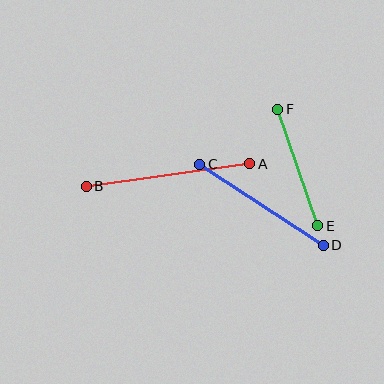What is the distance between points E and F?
The distance is approximately 123 pixels.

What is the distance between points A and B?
The distance is approximately 165 pixels.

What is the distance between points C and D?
The distance is approximately 148 pixels.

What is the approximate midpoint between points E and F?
The midpoint is at approximately (298, 168) pixels.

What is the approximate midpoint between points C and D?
The midpoint is at approximately (261, 205) pixels.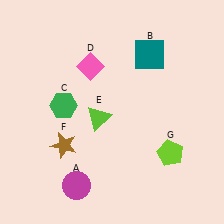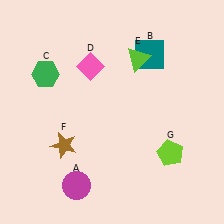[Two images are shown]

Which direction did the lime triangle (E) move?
The lime triangle (E) moved up.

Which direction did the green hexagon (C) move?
The green hexagon (C) moved up.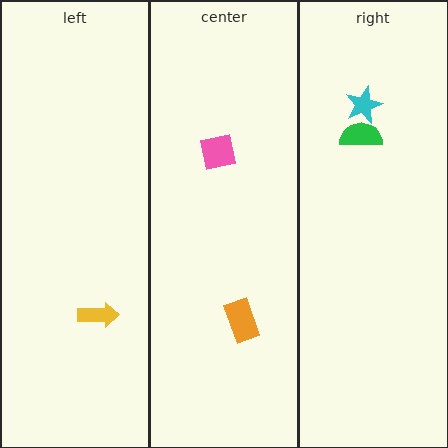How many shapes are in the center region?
2.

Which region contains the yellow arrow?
The left region.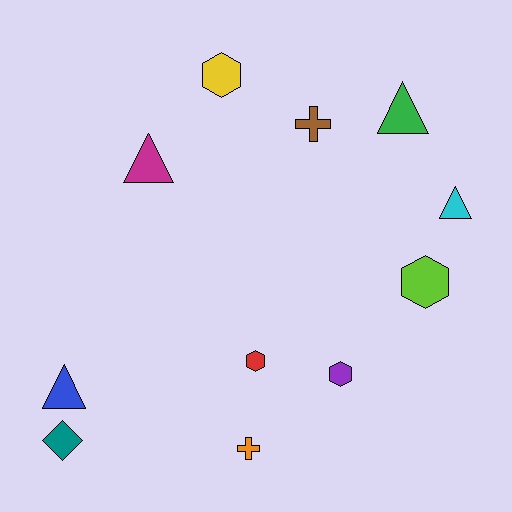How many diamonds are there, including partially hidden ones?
There is 1 diamond.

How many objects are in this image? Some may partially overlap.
There are 11 objects.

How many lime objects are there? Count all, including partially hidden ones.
There is 1 lime object.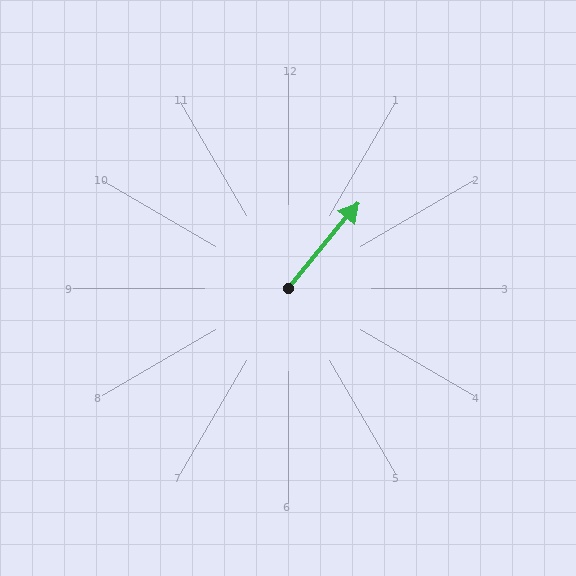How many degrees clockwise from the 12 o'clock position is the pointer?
Approximately 40 degrees.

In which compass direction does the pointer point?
Northeast.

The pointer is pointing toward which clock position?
Roughly 1 o'clock.